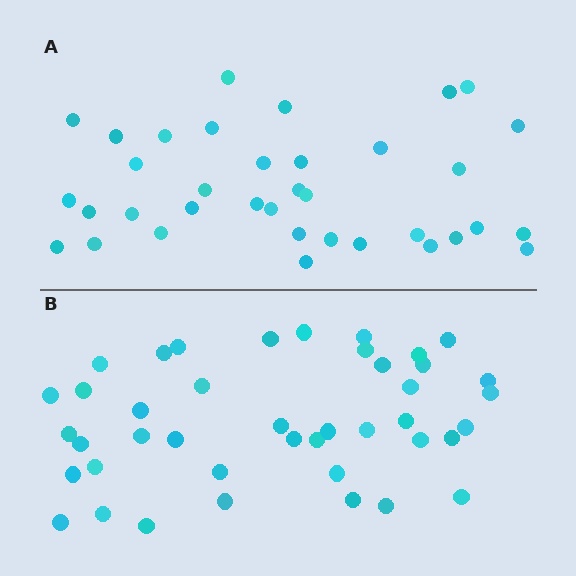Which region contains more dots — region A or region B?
Region B (the bottom region) has more dots.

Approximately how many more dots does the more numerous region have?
Region B has about 6 more dots than region A.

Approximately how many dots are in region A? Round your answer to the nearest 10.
About 40 dots. (The exact count is 36, which rounds to 40.)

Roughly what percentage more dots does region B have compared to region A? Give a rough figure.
About 15% more.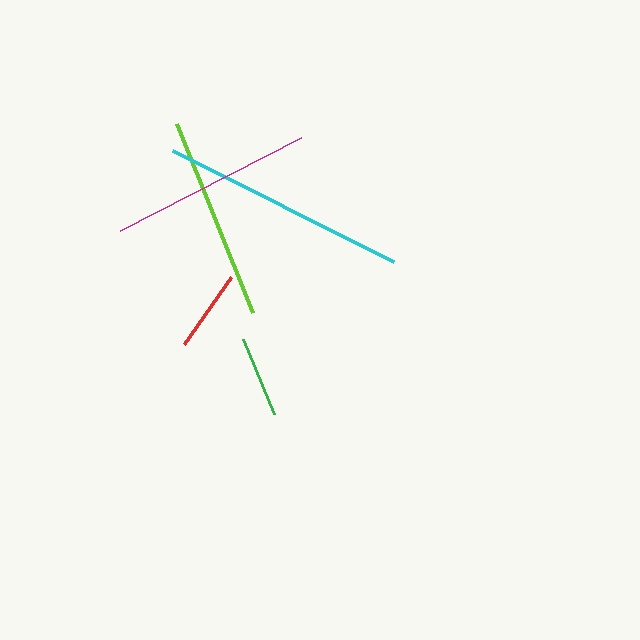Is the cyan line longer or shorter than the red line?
The cyan line is longer than the red line.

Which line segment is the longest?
The cyan line is the longest at approximately 248 pixels.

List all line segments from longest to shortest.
From longest to shortest: cyan, magenta, lime, red, green.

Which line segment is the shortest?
The green line is the shortest at approximately 81 pixels.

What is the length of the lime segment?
The lime segment is approximately 203 pixels long.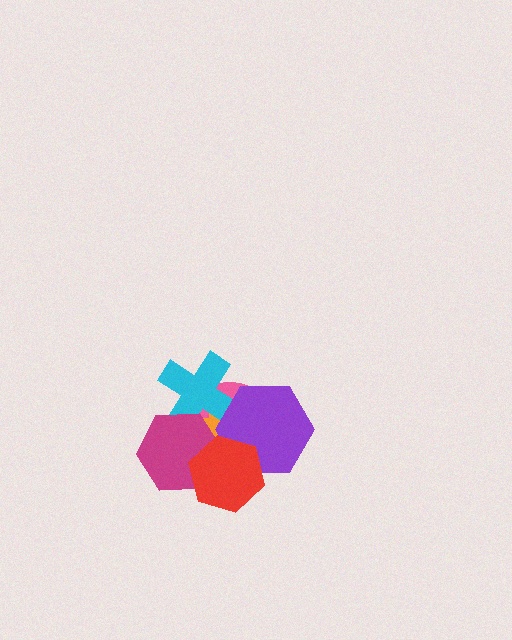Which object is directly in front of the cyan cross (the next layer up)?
The magenta hexagon is directly in front of the cyan cross.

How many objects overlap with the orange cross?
5 objects overlap with the orange cross.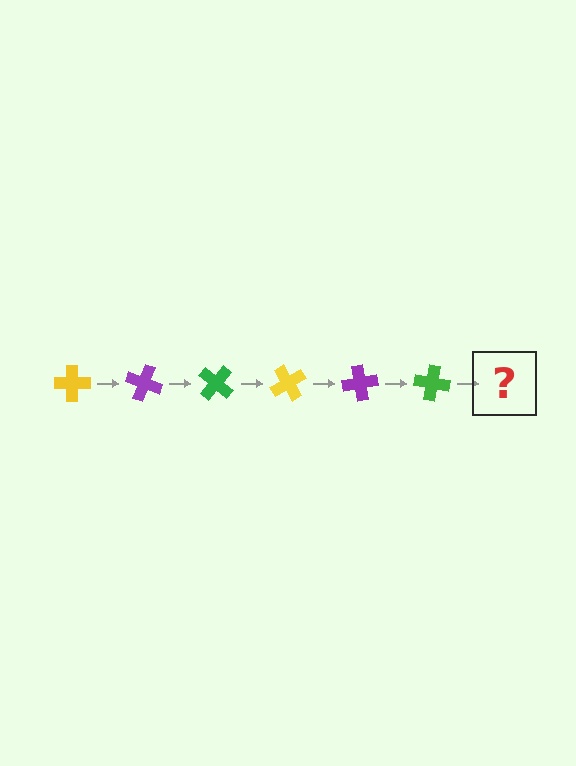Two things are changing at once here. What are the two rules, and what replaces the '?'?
The two rules are that it rotates 20 degrees each step and the color cycles through yellow, purple, and green. The '?' should be a yellow cross, rotated 120 degrees from the start.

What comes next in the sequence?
The next element should be a yellow cross, rotated 120 degrees from the start.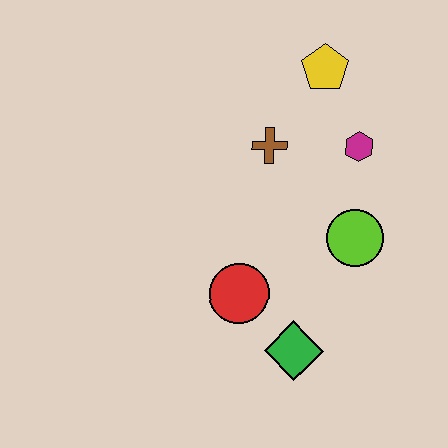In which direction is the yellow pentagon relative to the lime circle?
The yellow pentagon is above the lime circle.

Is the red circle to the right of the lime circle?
No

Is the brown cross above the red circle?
Yes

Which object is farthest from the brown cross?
The green diamond is farthest from the brown cross.